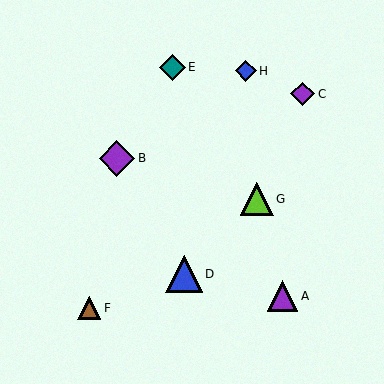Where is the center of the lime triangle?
The center of the lime triangle is at (257, 199).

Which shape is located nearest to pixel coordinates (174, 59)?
The teal diamond (labeled E) at (172, 68) is nearest to that location.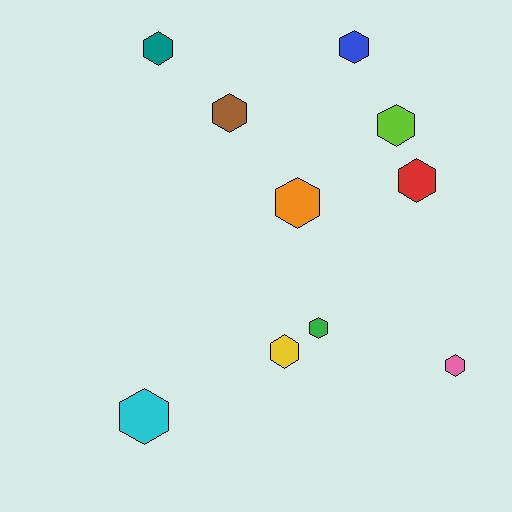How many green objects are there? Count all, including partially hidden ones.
There is 1 green object.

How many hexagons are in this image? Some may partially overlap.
There are 10 hexagons.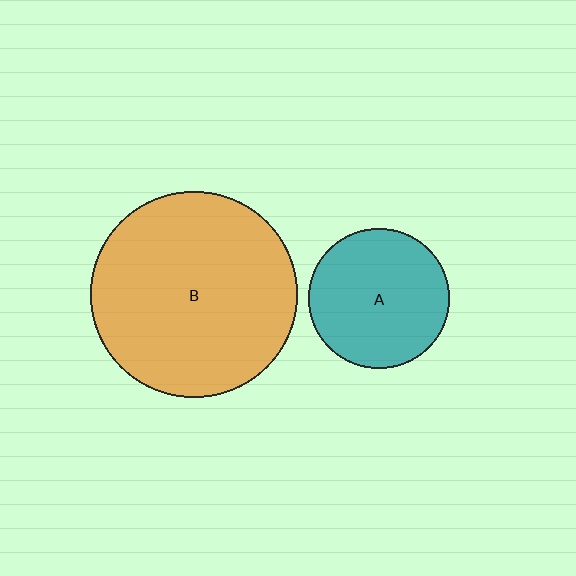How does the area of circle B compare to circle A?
Approximately 2.2 times.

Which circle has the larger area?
Circle B (orange).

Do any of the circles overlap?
No, none of the circles overlap.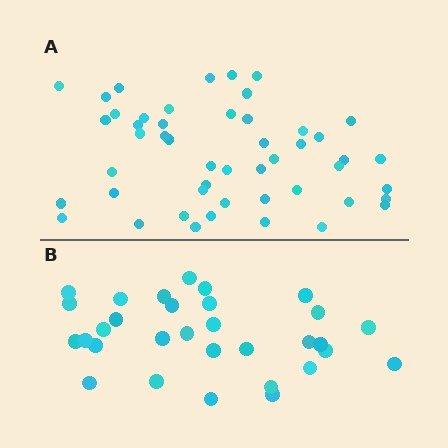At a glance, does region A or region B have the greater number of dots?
Region A (the top region) has more dots.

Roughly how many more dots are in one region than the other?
Region A has approximately 20 more dots than region B.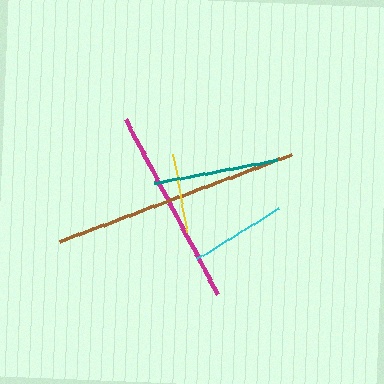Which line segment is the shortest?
The yellow line is the shortest at approximately 79 pixels.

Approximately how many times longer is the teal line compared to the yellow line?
The teal line is approximately 1.6 times the length of the yellow line.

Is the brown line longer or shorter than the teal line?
The brown line is longer than the teal line.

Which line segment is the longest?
The brown line is the longest at approximately 247 pixels.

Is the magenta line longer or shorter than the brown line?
The brown line is longer than the magenta line.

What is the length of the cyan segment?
The cyan segment is approximately 97 pixels long.